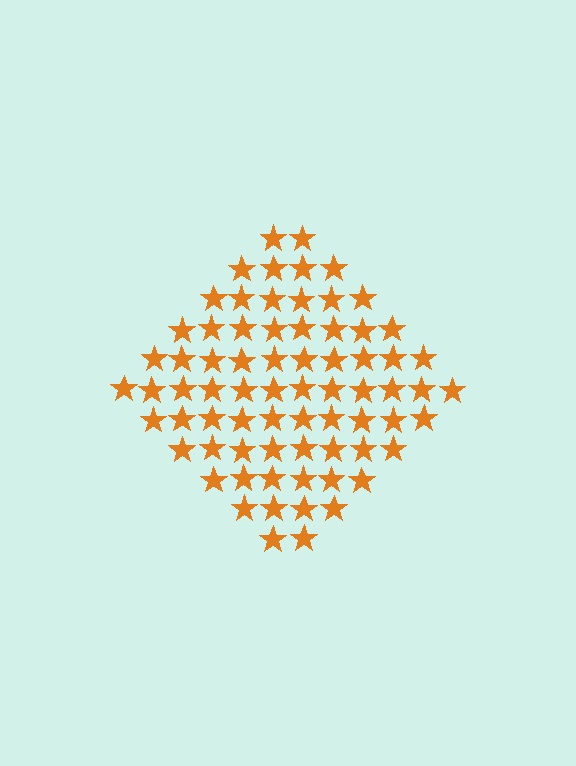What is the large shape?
The large shape is a diamond.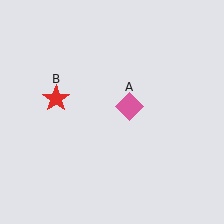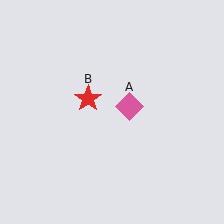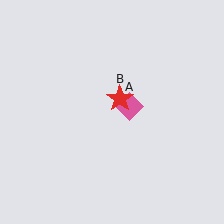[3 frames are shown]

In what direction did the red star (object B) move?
The red star (object B) moved right.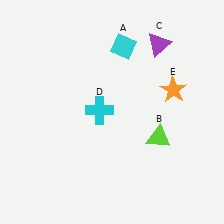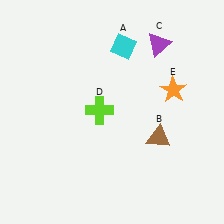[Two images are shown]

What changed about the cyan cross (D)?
In Image 1, D is cyan. In Image 2, it changed to lime.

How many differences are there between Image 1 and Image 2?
There are 2 differences between the two images.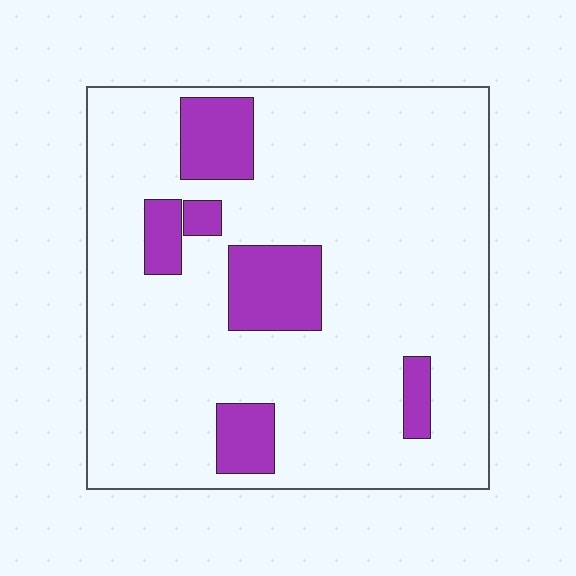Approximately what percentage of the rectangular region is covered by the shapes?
Approximately 15%.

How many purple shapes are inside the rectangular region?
6.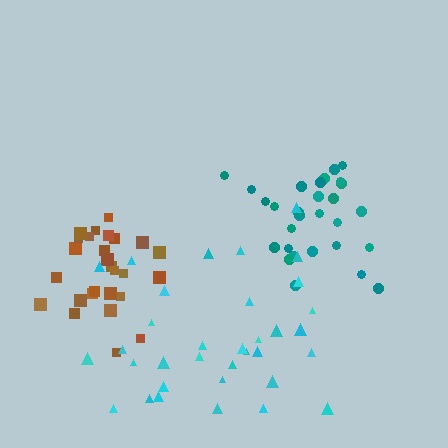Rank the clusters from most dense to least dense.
brown, teal, cyan.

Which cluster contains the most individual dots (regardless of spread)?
Cyan (35).